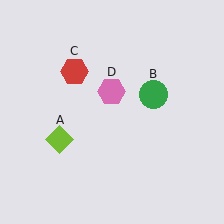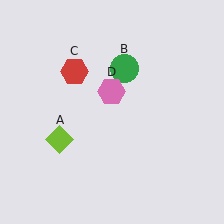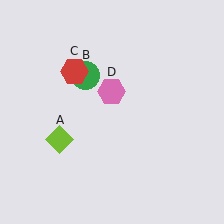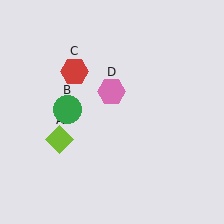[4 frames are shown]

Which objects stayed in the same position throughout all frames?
Lime diamond (object A) and red hexagon (object C) and pink hexagon (object D) remained stationary.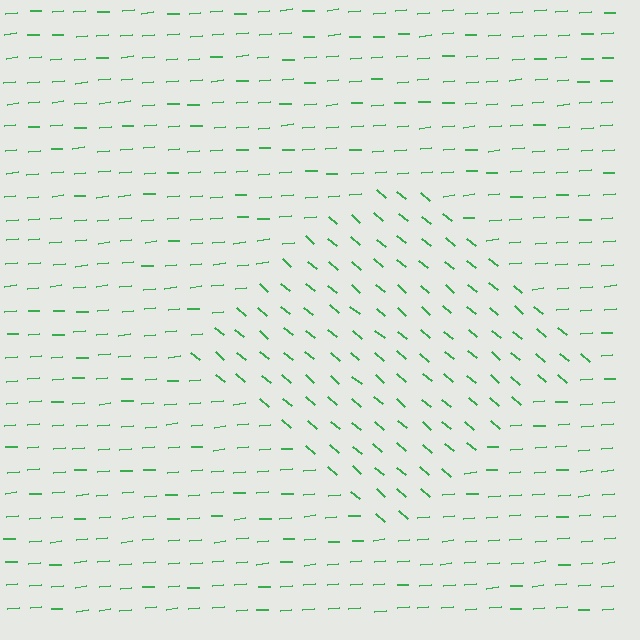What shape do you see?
I see a diamond.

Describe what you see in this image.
The image is filled with small green line segments. A diamond region in the image has lines oriented differently from the surrounding lines, creating a visible texture boundary.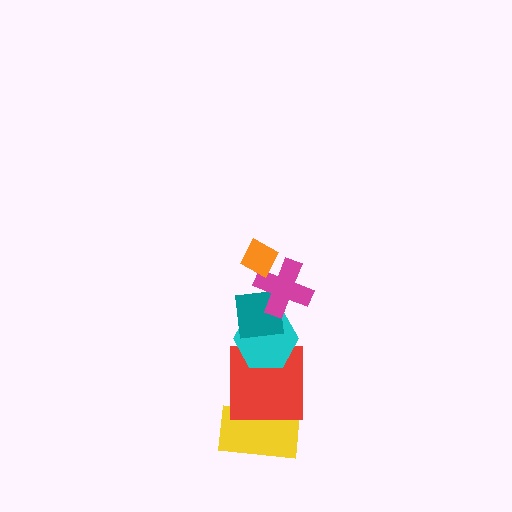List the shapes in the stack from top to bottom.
From top to bottom: the orange diamond, the magenta cross, the teal square, the cyan hexagon, the red square, the yellow rectangle.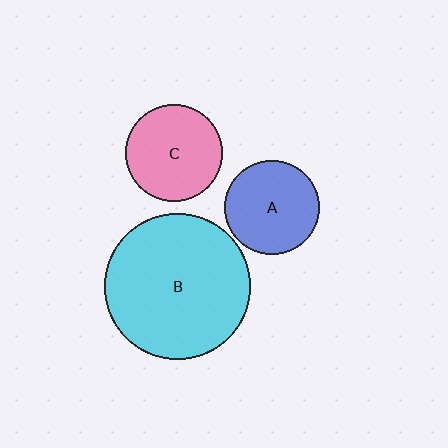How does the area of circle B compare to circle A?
Approximately 2.4 times.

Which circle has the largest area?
Circle B (cyan).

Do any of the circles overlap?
No, none of the circles overlap.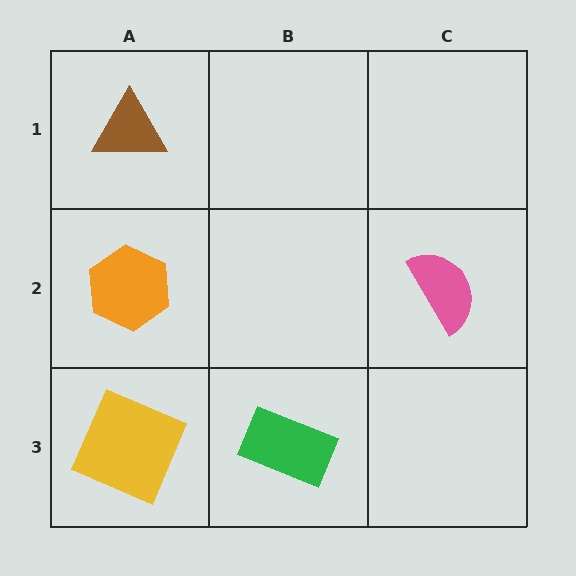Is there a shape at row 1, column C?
No, that cell is empty.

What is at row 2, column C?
A pink semicircle.